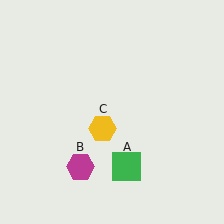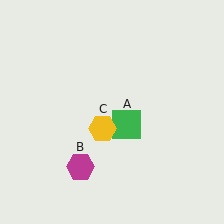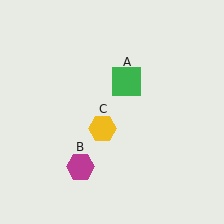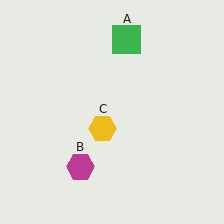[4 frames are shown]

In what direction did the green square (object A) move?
The green square (object A) moved up.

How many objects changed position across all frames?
1 object changed position: green square (object A).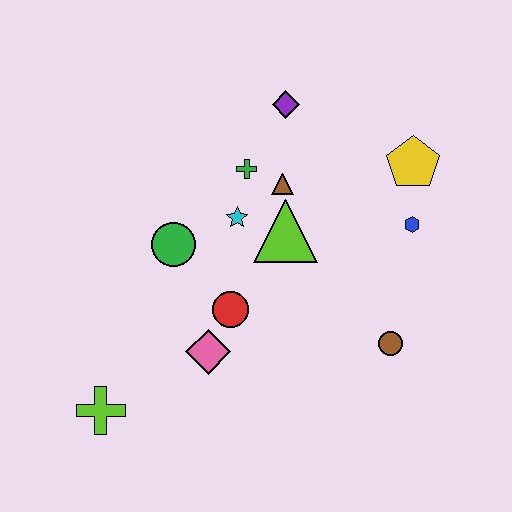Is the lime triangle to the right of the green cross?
Yes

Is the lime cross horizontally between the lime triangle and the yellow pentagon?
No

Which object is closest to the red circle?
The pink diamond is closest to the red circle.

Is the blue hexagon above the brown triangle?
No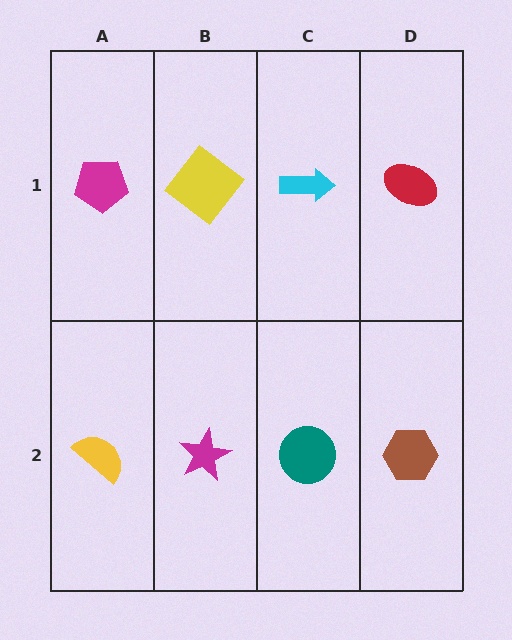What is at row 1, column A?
A magenta pentagon.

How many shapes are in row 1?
4 shapes.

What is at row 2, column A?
A yellow semicircle.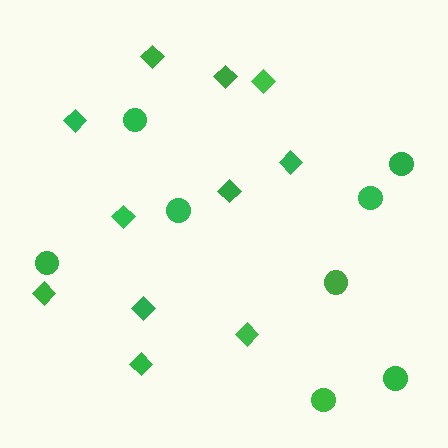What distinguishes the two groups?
There are 2 groups: one group of circles (8) and one group of diamonds (11).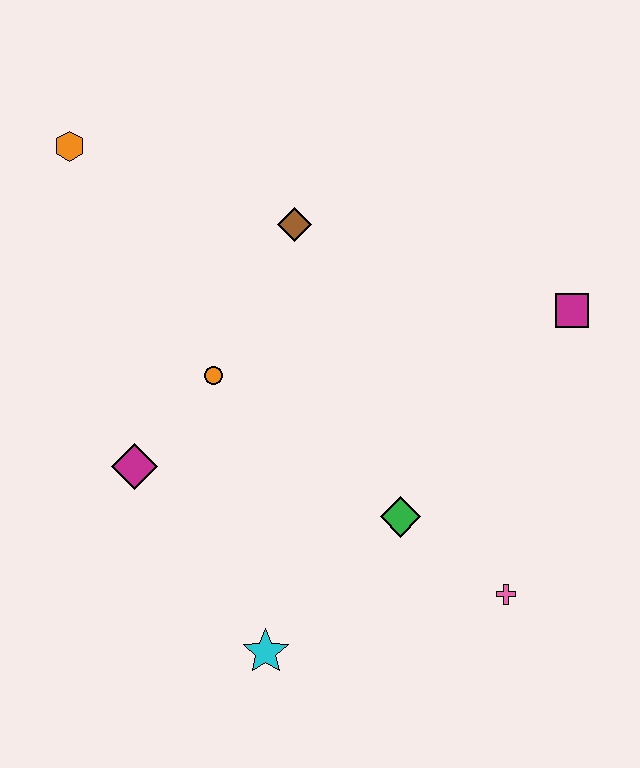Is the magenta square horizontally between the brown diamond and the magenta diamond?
No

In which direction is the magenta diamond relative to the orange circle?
The magenta diamond is below the orange circle.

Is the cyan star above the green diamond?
No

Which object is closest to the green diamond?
The pink cross is closest to the green diamond.